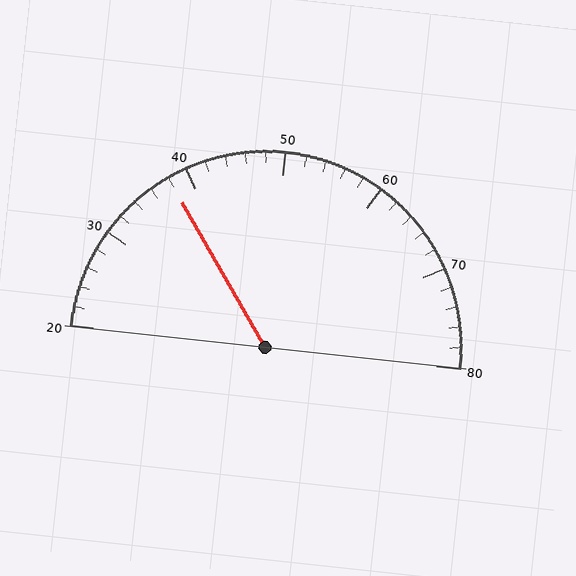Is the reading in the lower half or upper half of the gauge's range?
The reading is in the lower half of the range (20 to 80).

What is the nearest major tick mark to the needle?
The nearest major tick mark is 40.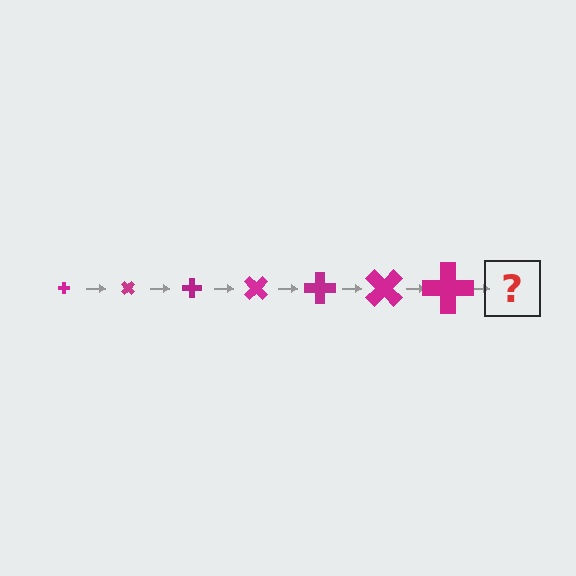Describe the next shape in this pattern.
It should be a cross, larger than the previous one and rotated 315 degrees from the start.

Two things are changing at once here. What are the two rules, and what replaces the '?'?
The two rules are that the cross grows larger each step and it rotates 45 degrees each step. The '?' should be a cross, larger than the previous one and rotated 315 degrees from the start.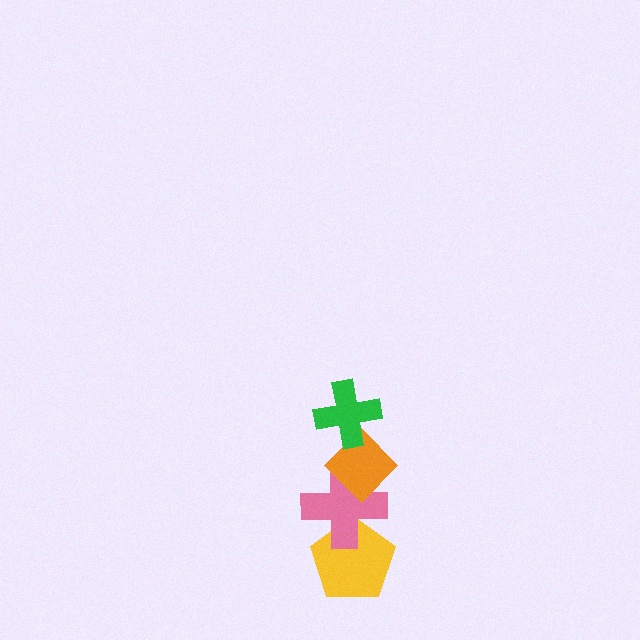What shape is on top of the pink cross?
The orange diamond is on top of the pink cross.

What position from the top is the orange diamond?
The orange diamond is 2nd from the top.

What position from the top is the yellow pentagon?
The yellow pentagon is 4th from the top.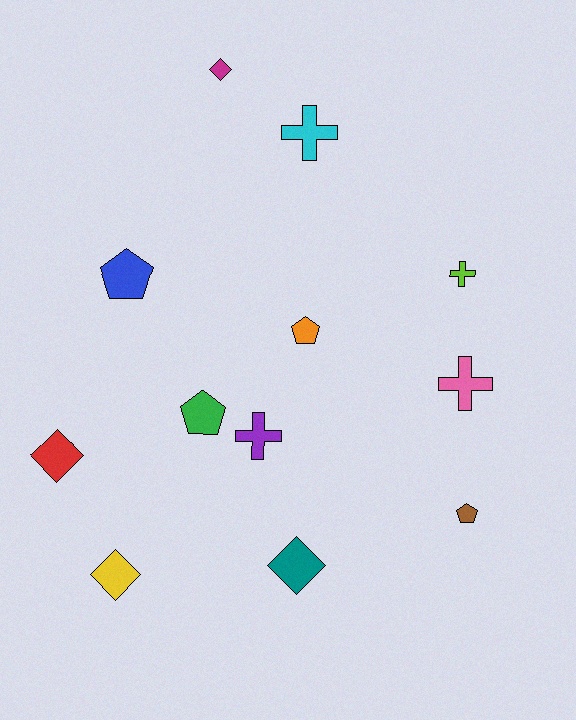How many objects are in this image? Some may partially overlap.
There are 12 objects.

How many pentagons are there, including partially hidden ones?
There are 4 pentagons.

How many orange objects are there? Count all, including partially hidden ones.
There is 1 orange object.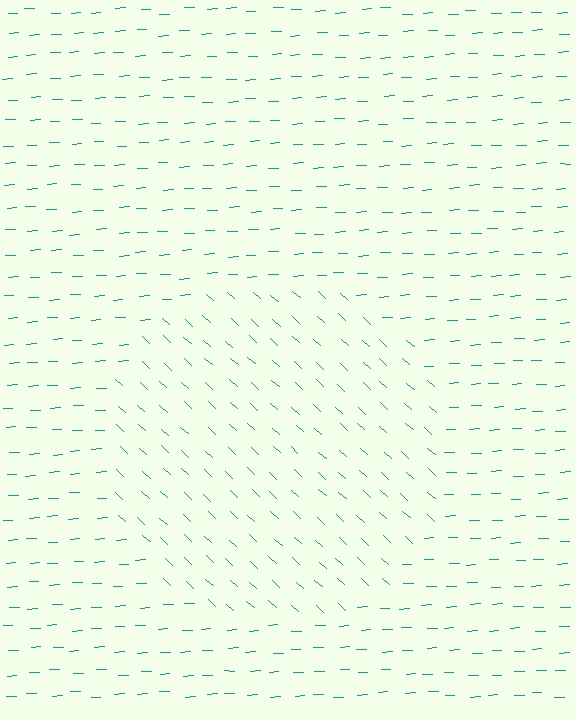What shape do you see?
I see a circle.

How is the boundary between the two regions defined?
The boundary is defined purely by a change in line orientation (approximately 45 degrees difference). All lines are the same color and thickness.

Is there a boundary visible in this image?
Yes, there is a texture boundary formed by a change in line orientation.